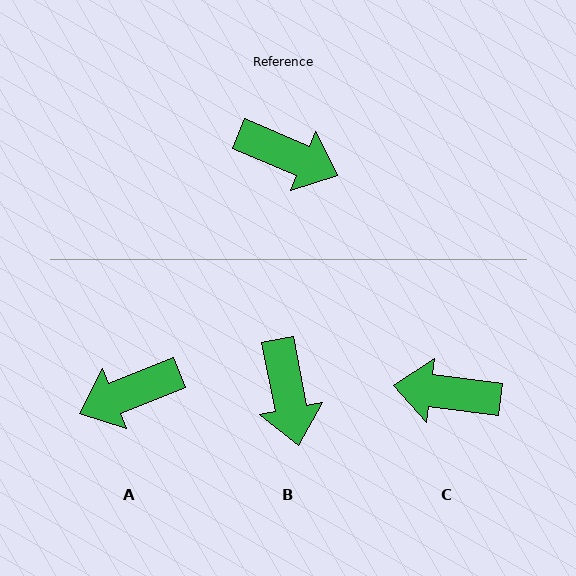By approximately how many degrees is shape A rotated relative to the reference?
Approximately 135 degrees clockwise.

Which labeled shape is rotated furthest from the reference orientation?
C, about 164 degrees away.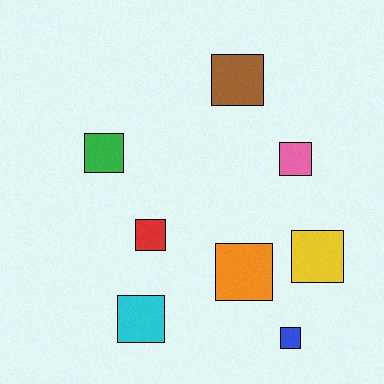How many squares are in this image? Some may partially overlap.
There are 8 squares.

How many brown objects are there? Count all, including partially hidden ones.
There is 1 brown object.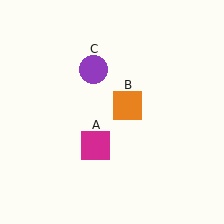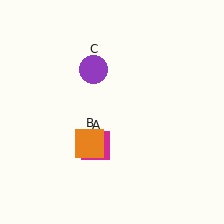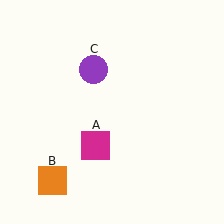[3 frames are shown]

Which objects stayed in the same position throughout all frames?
Magenta square (object A) and purple circle (object C) remained stationary.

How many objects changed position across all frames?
1 object changed position: orange square (object B).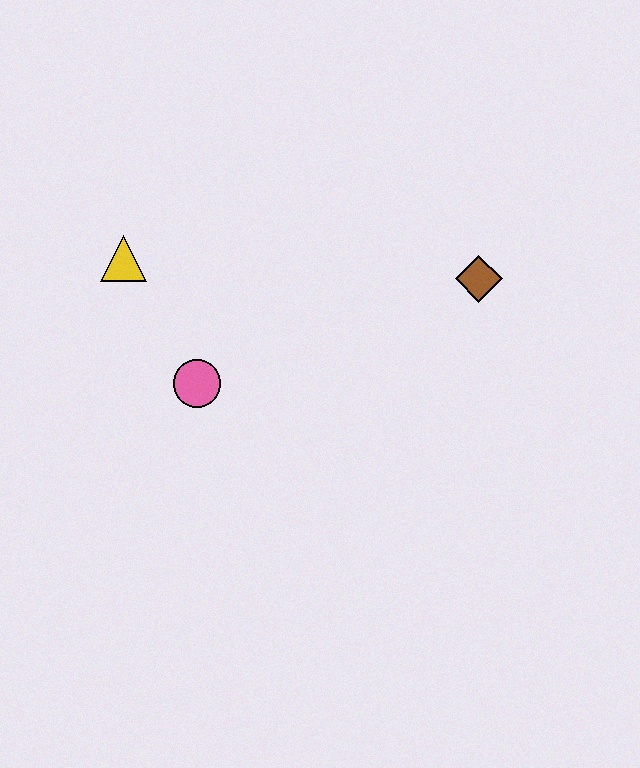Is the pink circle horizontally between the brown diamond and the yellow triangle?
Yes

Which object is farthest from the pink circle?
The brown diamond is farthest from the pink circle.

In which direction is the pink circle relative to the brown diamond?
The pink circle is to the left of the brown diamond.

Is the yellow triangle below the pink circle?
No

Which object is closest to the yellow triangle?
The pink circle is closest to the yellow triangle.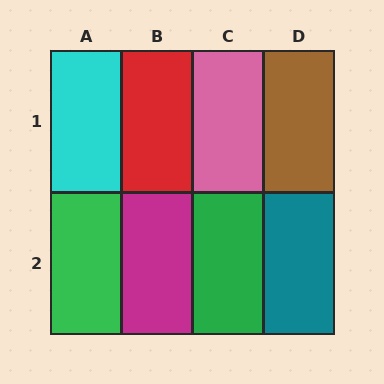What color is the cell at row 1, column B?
Red.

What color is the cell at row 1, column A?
Cyan.